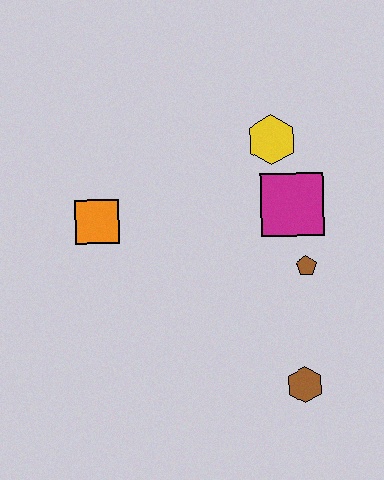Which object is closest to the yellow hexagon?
The magenta square is closest to the yellow hexagon.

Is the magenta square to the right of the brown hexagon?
No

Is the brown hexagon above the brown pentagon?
No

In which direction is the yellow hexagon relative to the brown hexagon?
The yellow hexagon is above the brown hexagon.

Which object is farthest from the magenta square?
The orange square is farthest from the magenta square.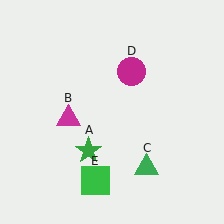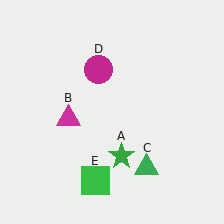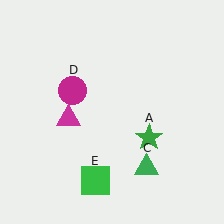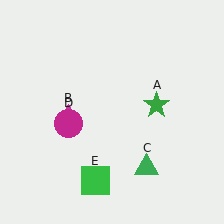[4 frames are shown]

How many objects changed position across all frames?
2 objects changed position: green star (object A), magenta circle (object D).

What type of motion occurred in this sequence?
The green star (object A), magenta circle (object D) rotated counterclockwise around the center of the scene.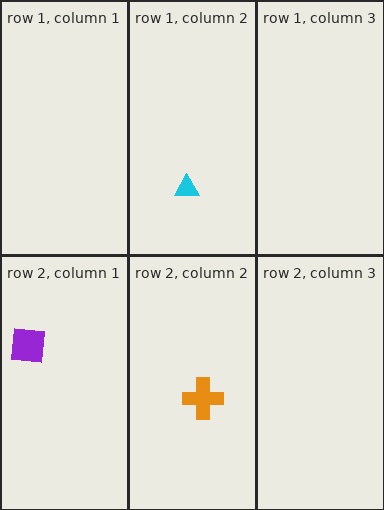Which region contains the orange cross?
The row 2, column 2 region.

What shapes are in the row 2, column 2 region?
The orange cross.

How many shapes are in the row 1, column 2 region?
1.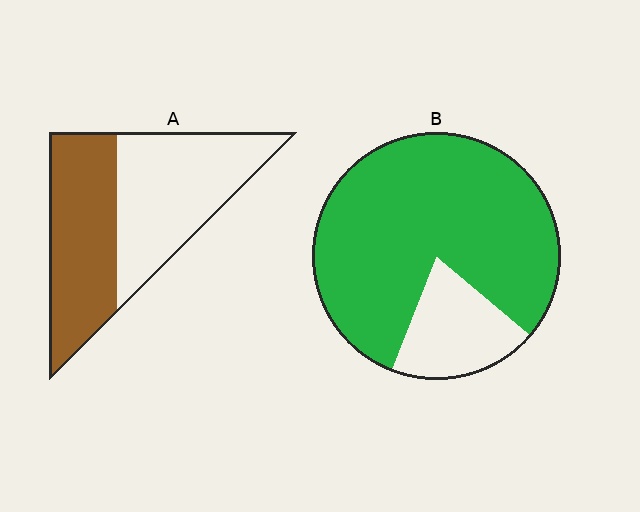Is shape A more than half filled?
Roughly half.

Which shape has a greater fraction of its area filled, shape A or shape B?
Shape B.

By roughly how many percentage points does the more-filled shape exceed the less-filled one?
By roughly 35 percentage points (B over A).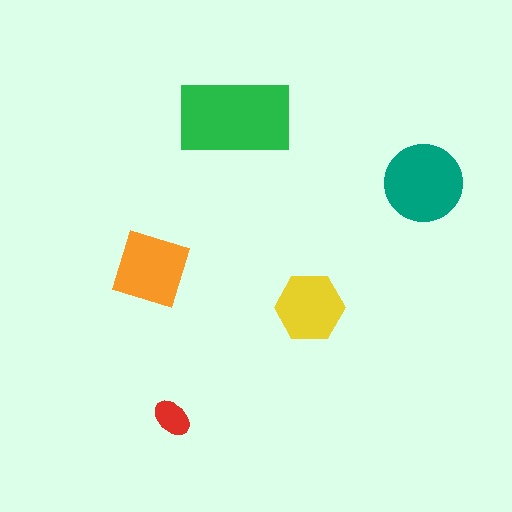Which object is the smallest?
The red ellipse.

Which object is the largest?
The green rectangle.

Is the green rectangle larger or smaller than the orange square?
Larger.